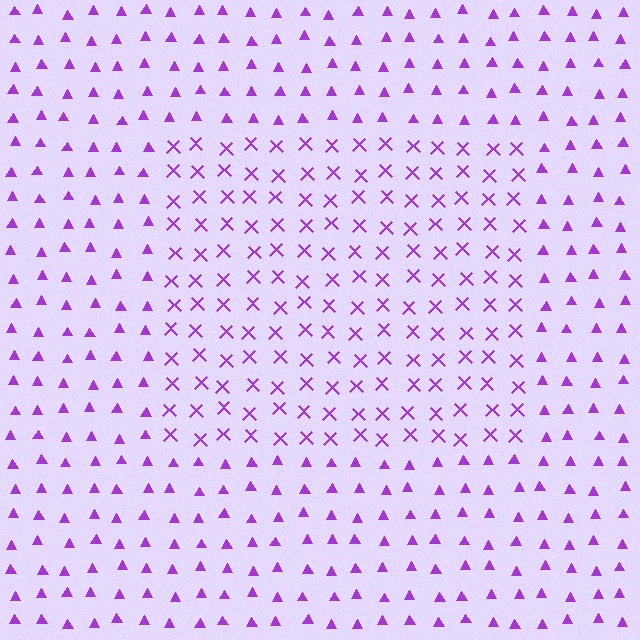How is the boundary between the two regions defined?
The boundary is defined by a change in element shape: X marks inside vs. triangles outside. All elements share the same color and spacing.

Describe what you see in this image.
The image is filled with small purple elements arranged in a uniform grid. A rectangle-shaped region contains X marks, while the surrounding area contains triangles. The boundary is defined purely by the change in element shape.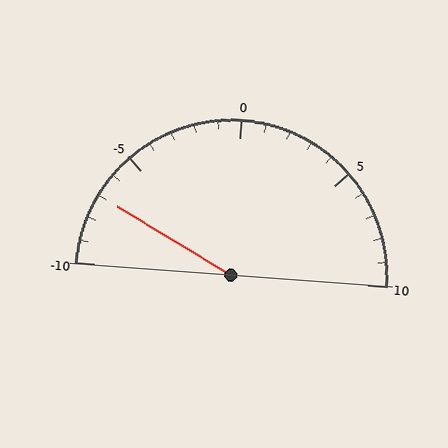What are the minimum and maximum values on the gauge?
The gauge ranges from -10 to 10.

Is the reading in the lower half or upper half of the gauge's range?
The reading is in the lower half of the range (-10 to 10).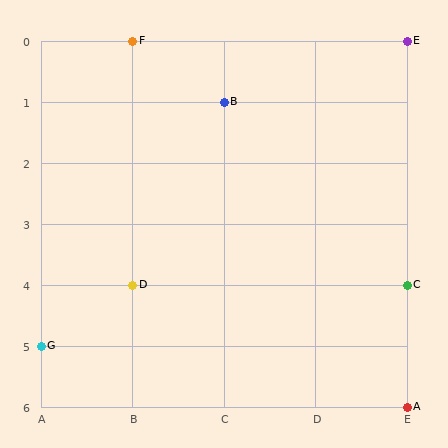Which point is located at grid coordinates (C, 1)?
Point B is at (C, 1).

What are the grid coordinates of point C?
Point C is at grid coordinates (E, 4).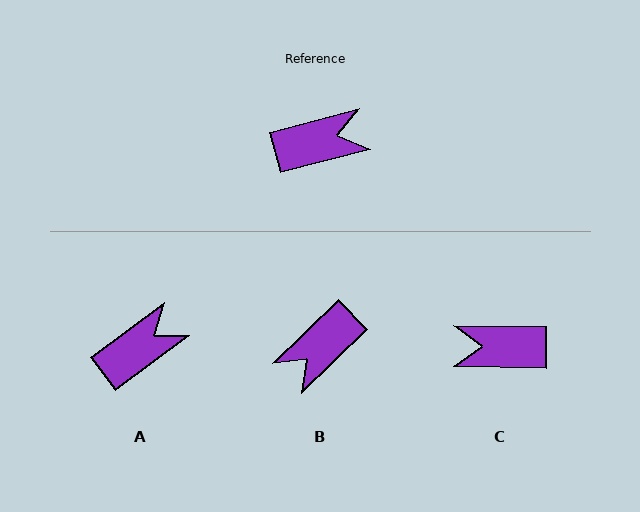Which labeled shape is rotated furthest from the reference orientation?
C, about 165 degrees away.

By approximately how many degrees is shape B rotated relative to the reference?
Approximately 150 degrees clockwise.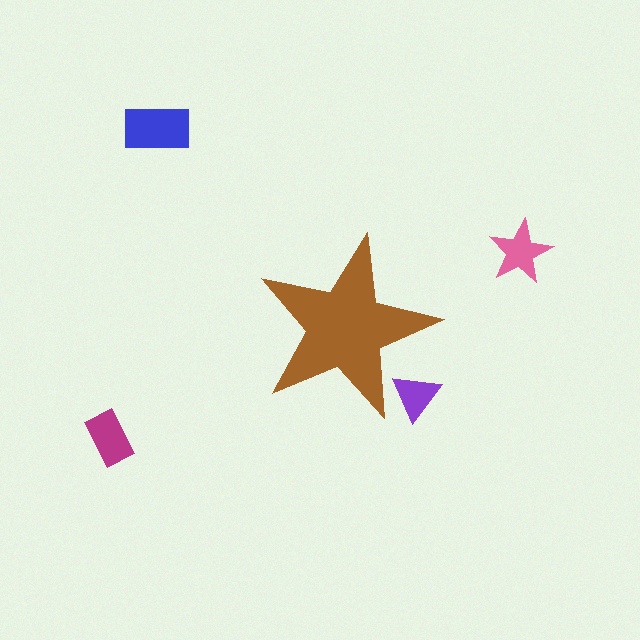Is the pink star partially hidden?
No, the pink star is fully visible.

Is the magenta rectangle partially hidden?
No, the magenta rectangle is fully visible.